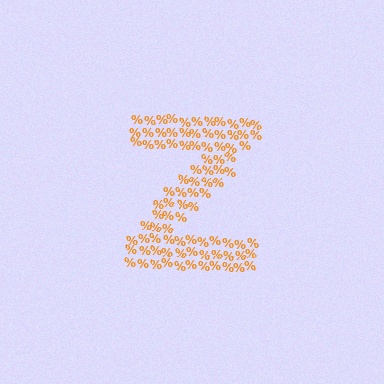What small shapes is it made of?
It is made of small percent signs.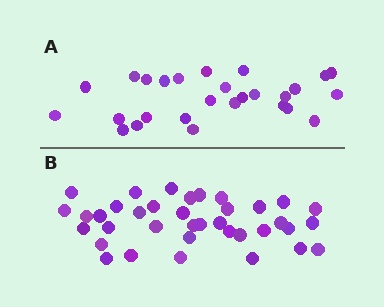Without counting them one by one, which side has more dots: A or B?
Region B (the bottom region) has more dots.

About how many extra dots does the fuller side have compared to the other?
Region B has roughly 10 or so more dots than region A.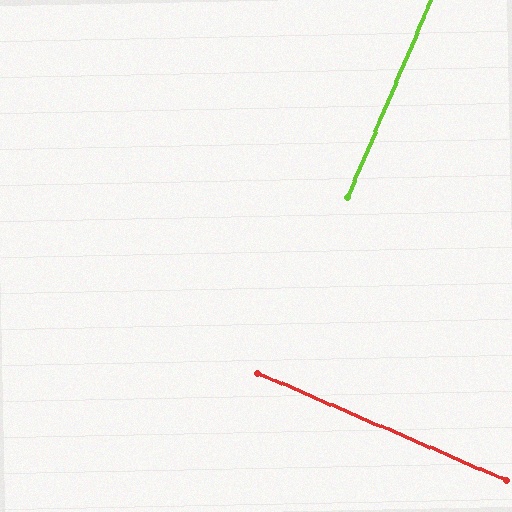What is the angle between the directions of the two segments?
Approximately 90 degrees.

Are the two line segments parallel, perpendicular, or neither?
Perpendicular — they meet at approximately 90°.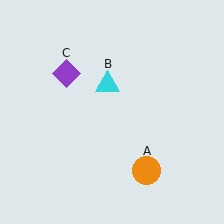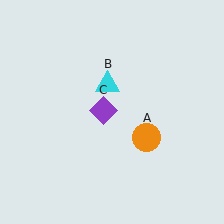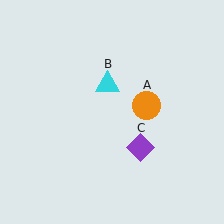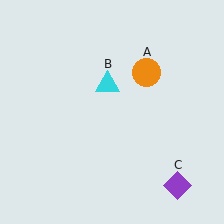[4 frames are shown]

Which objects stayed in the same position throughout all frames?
Cyan triangle (object B) remained stationary.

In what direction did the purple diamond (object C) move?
The purple diamond (object C) moved down and to the right.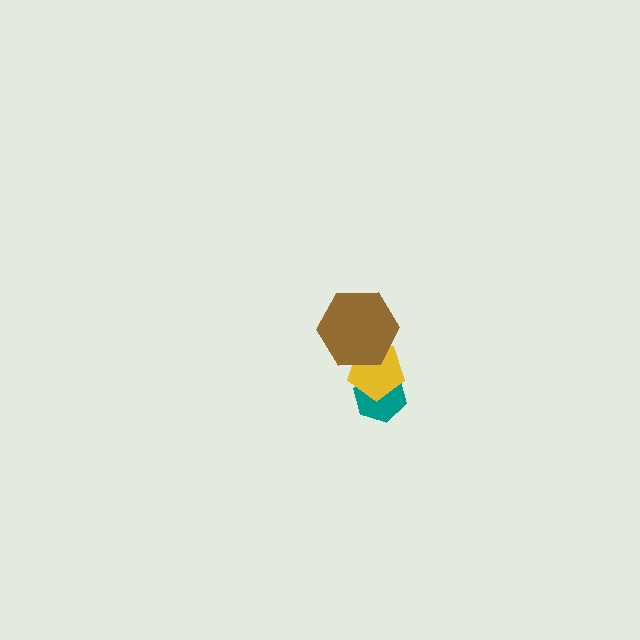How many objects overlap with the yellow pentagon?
2 objects overlap with the yellow pentagon.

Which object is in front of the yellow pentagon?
The brown hexagon is in front of the yellow pentagon.